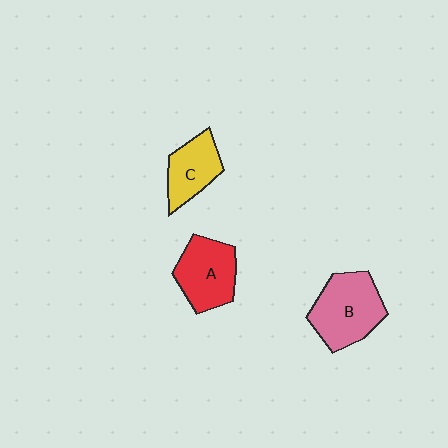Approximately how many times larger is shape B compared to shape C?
Approximately 1.5 times.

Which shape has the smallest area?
Shape C (yellow).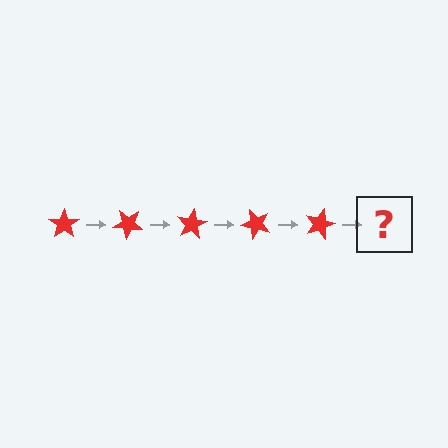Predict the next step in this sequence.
The next step is a red star rotated 200 degrees.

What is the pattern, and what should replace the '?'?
The pattern is that the star rotates 40 degrees each step. The '?' should be a red star rotated 200 degrees.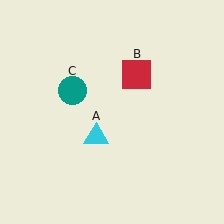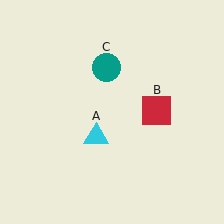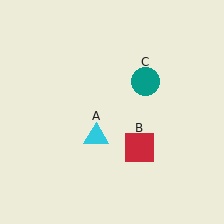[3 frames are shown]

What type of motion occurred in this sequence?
The red square (object B), teal circle (object C) rotated clockwise around the center of the scene.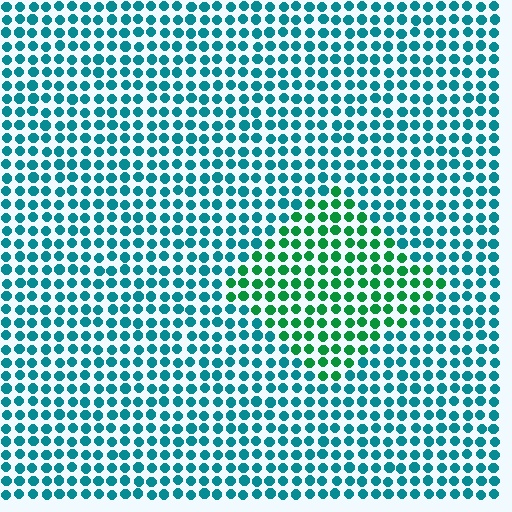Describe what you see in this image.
The image is filled with small teal elements in a uniform arrangement. A diamond-shaped region is visible where the elements are tinted to a slightly different hue, forming a subtle color boundary.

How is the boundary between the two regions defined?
The boundary is defined purely by a slight shift in hue (about 42 degrees). Spacing, size, and orientation are identical on both sides.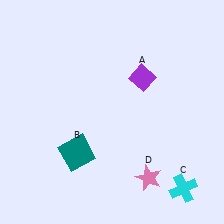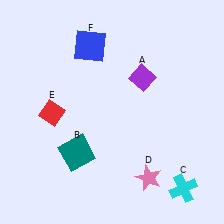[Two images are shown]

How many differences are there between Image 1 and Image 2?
There are 2 differences between the two images.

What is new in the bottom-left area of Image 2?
A red diamond (E) was added in the bottom-left area of Image 2.